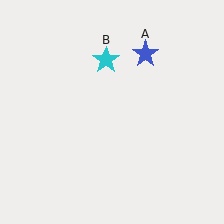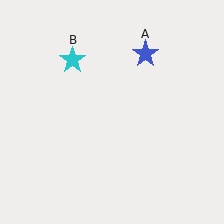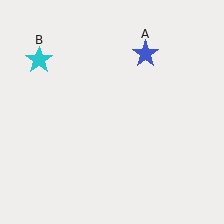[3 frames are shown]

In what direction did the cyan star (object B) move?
The cyan star (object B) moved left.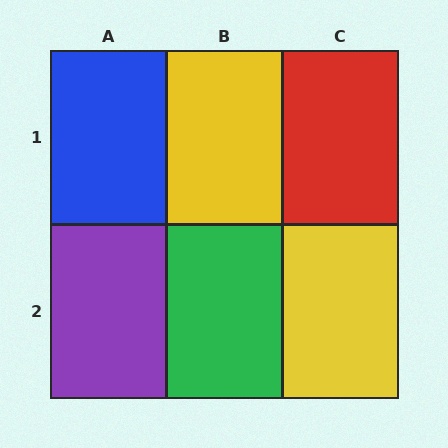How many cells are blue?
1 cell is blue.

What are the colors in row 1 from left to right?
Blue, yellow, red.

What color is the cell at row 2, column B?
Green.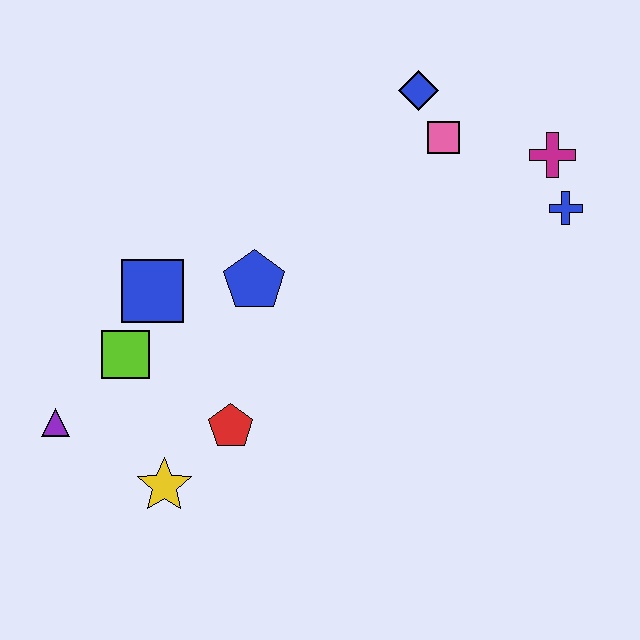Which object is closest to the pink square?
The blue diamond is closest to the pink square.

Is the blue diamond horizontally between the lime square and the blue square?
No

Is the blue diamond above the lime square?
Yes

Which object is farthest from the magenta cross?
The purple triangle is farthest from the magenta cross.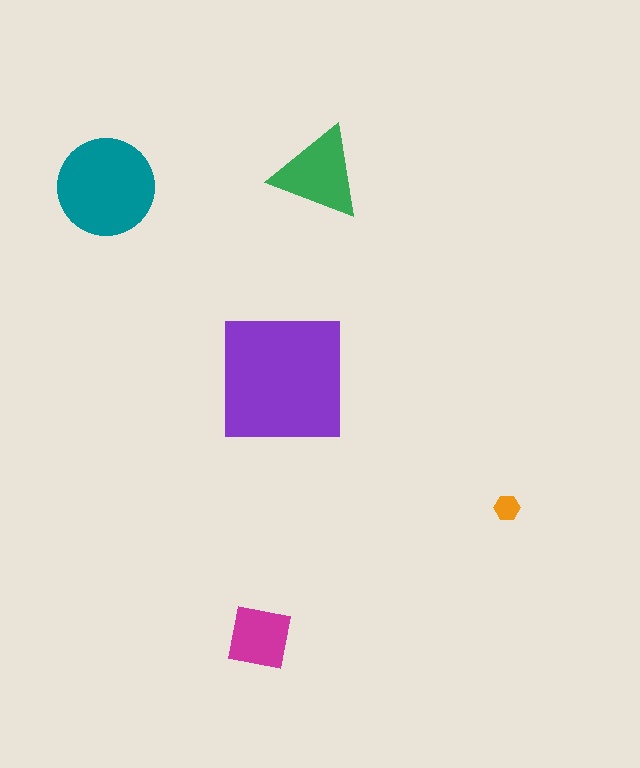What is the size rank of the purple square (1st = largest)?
1st.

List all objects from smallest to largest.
The orange hexagon, the magenta square, the green triangle, the teal circle, the purple square.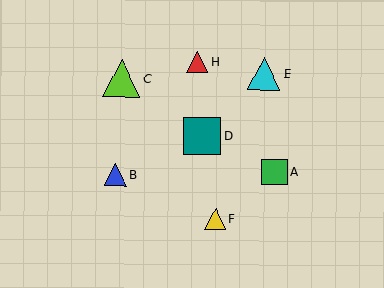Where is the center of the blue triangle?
The center of the blue triangle is at (115, 175).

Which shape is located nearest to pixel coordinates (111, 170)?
The blue triangle (labeled B) at (115, 175) is nearest to that location.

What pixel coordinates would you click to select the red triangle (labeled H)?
Click at (197, 62) to select the red triangle H.